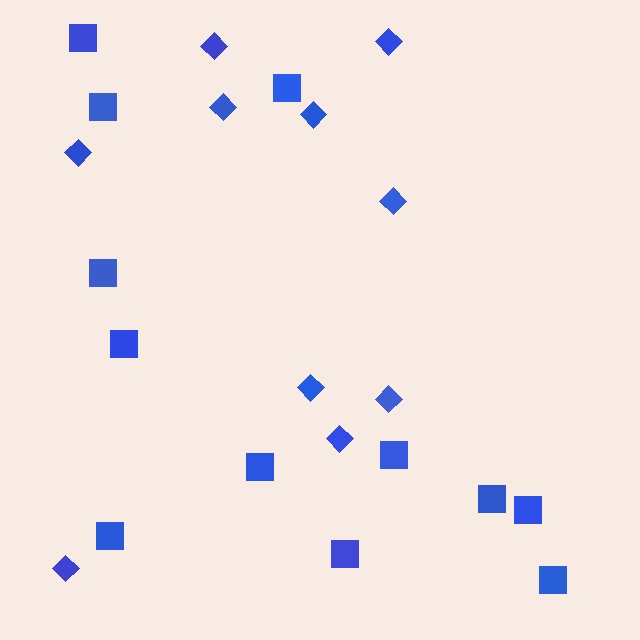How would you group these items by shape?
There are 2 groups: one group of squares (12) and one group of diamonds (10).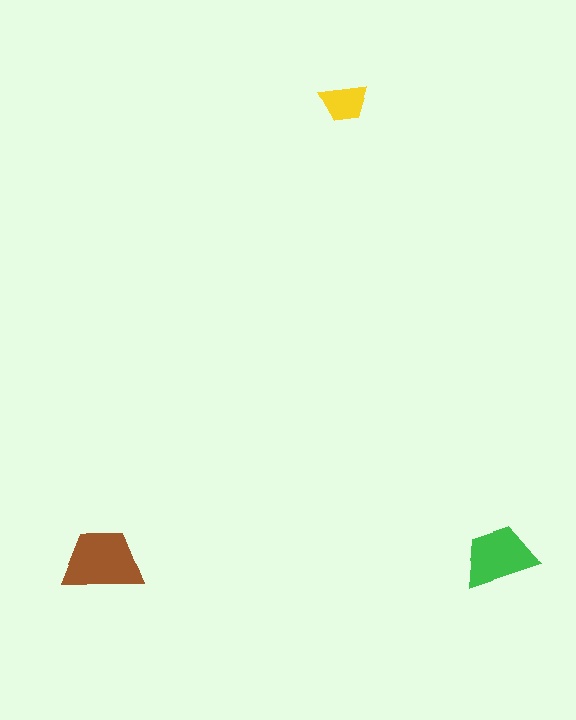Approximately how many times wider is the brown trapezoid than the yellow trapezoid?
About 1.5 times wider.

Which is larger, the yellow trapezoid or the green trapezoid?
The green one.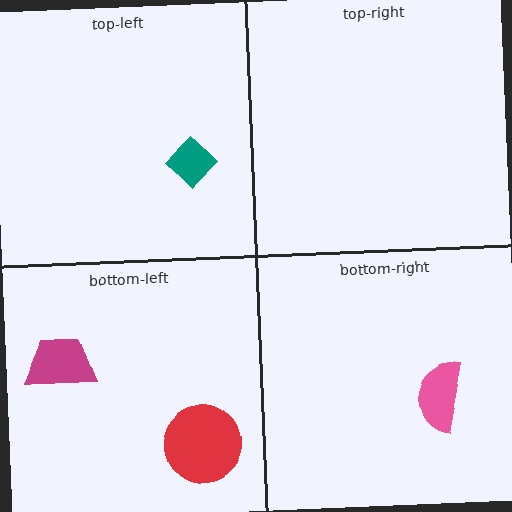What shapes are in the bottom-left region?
The red circle, the magenta trapezoid.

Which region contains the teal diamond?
The top-left region.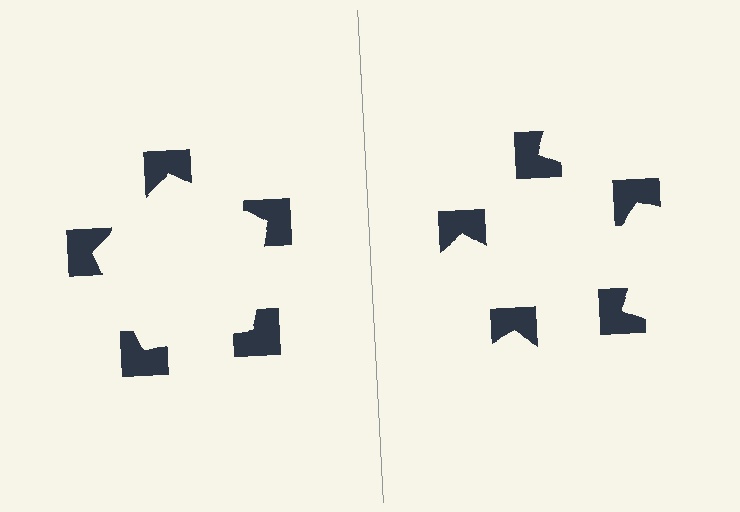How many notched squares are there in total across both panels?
10 — 5 on each side.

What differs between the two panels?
The notched squares are positioned identically on both sides; only the wedge orientations differ. On the left they align to a pentagon; on the right they are misaligned.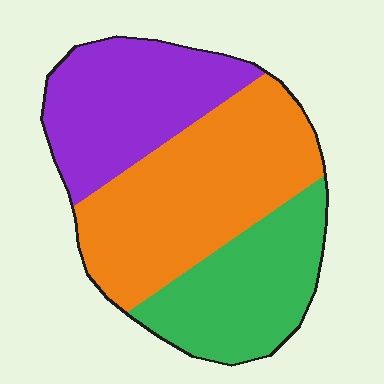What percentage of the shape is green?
Green covers around 25% of the shape.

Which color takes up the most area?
Orange, at roughly 45%.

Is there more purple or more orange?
Orange.